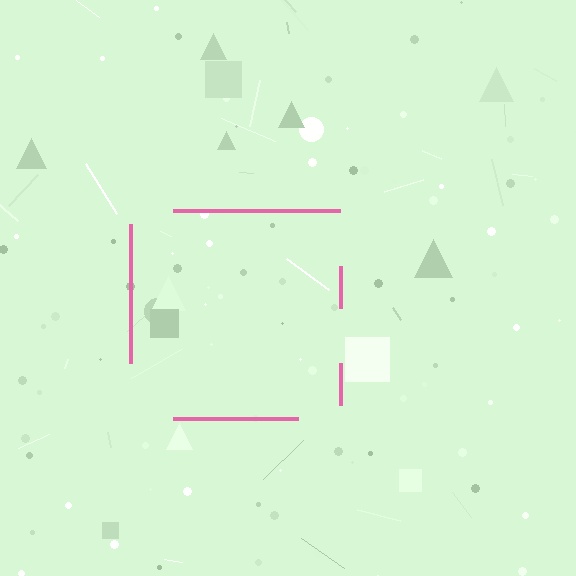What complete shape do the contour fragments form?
The contour fragments form a square.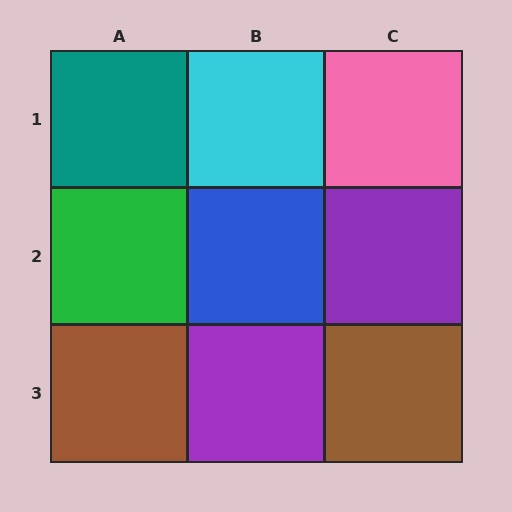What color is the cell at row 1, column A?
Teal.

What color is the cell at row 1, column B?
Cyan.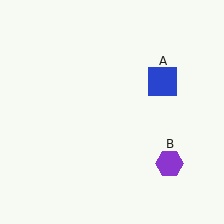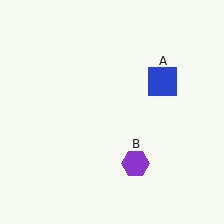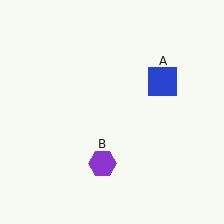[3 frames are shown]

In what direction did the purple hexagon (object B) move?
The purple hexagon (object B) moved left.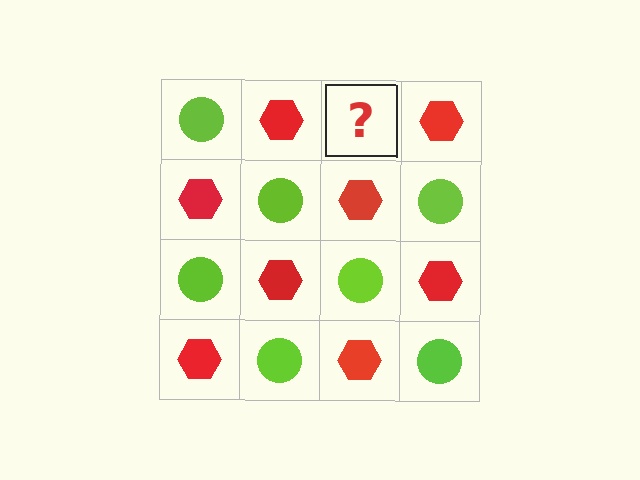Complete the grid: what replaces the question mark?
The question mark should be replaced with a lime circle.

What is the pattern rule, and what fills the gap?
The rule is that it alternates lime circle and red hexagon in a checkerboard pattern. The gap should be filled with a lime circle.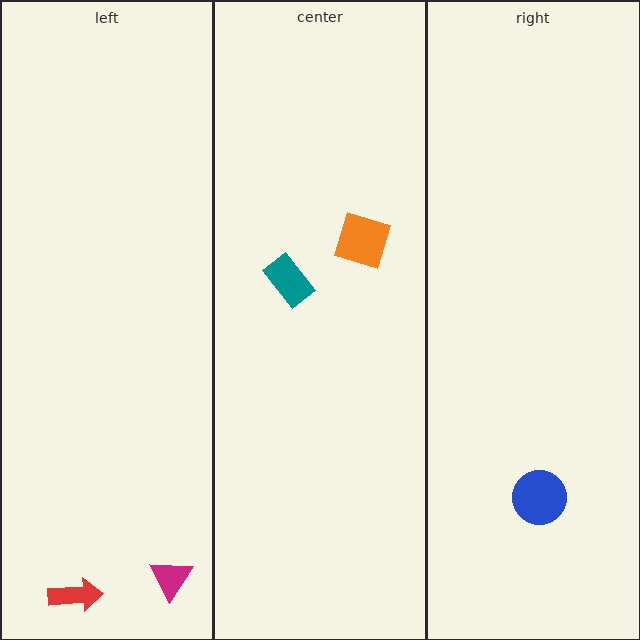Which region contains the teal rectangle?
The center region.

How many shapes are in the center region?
2.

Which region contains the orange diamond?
The center region.